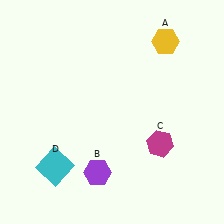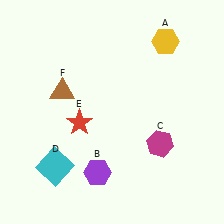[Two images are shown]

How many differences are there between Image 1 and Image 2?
There are 2 differences between the two images.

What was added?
A red star (E), a brown triangle (F) were added in Image 2.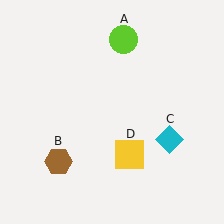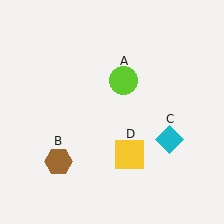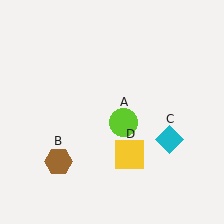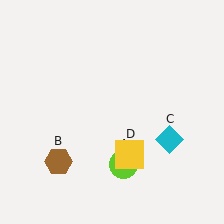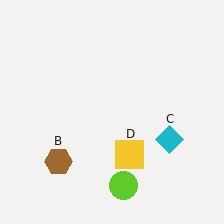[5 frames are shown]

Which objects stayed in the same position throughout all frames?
Brown hexagon (object B) and cyan diamond (object C) and yellow square (object D) remained stationary.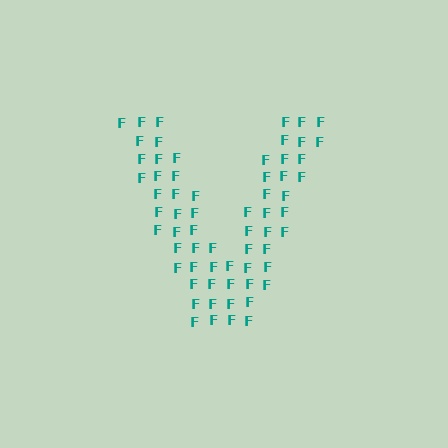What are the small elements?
The small elements are letter F's.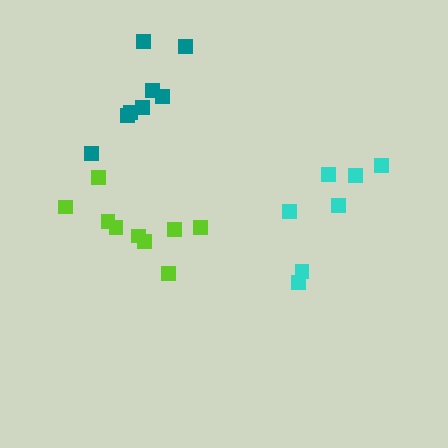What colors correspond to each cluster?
The clusters are colored: cyan, lime, teal.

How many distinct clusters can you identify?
There are 3 distinct clusters.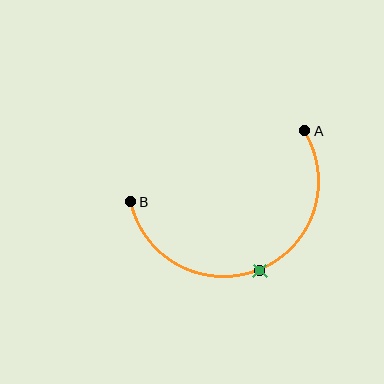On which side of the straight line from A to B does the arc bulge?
The arc bulges below the straight line connecting A and B.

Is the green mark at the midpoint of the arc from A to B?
Yes. The green mark lies on the arc at equal arc-length from both A and B — it is the arc midpoint.